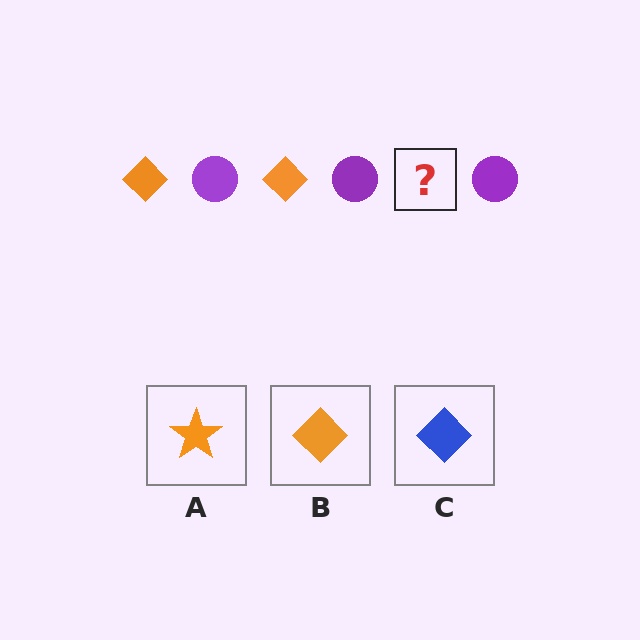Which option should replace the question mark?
Option B.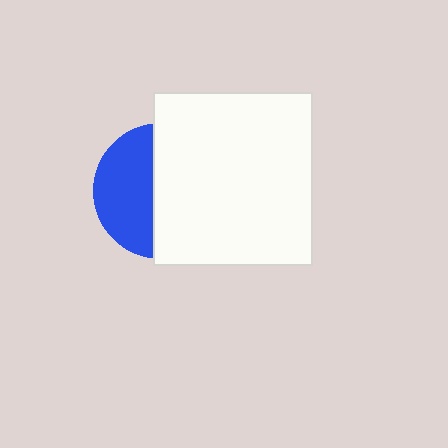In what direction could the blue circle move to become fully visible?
The blue circle could move left. That would shift it out from behind the white rectangle entirely.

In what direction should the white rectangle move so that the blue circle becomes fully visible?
The white rectangle should move right. That is the shortest direction to clear the overlap and leave the blue circle fully visible.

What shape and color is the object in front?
The object in front is a white rectangle.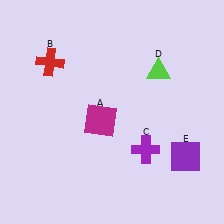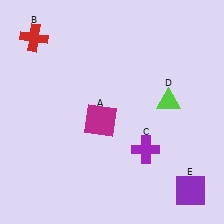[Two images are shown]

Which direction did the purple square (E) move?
The purple square (E) moved down.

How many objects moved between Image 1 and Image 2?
3 objects moved between the two images.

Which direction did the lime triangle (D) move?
The lime triangle (D) moved down.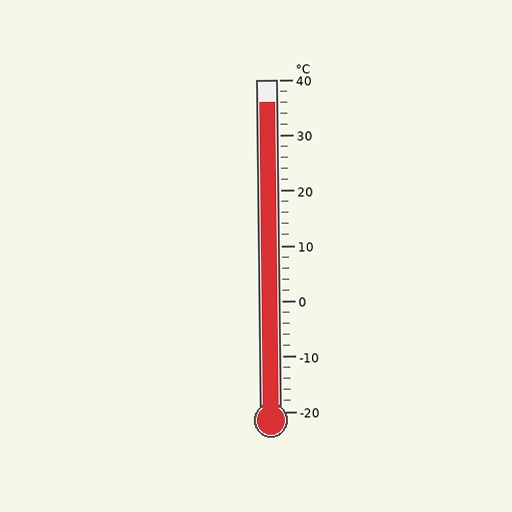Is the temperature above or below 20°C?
The temperature is above 20°C.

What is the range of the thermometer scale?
The thermometer scale ranges from -20°C to 40°C.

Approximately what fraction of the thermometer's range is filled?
The thermometer is filled to approximately 95% of its range.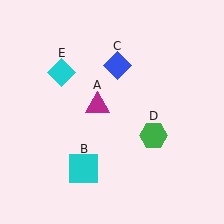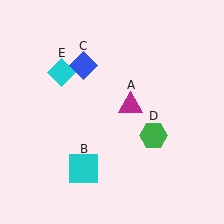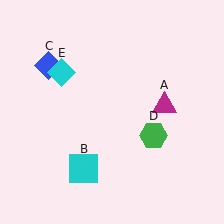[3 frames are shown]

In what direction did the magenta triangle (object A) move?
The magenta triangle (object A) moved right.